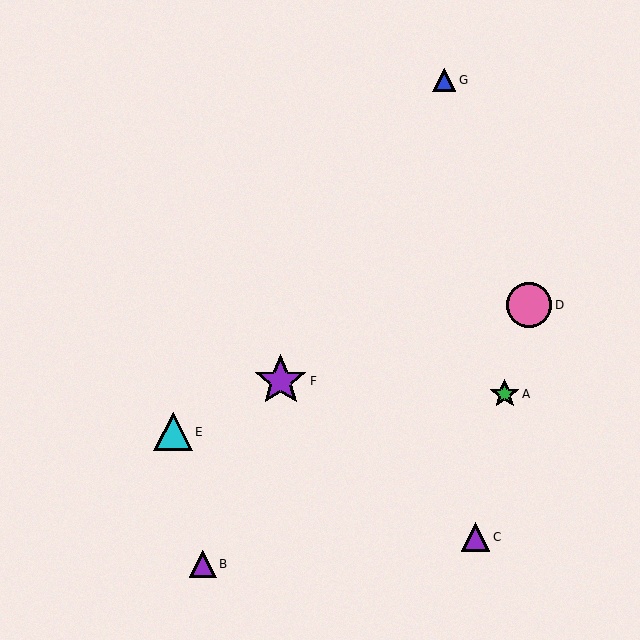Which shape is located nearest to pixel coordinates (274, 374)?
The purple star (labeled F) at (281, 381) is nearest to that location.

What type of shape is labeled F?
Shape F is a purple star.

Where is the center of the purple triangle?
The center of the purple triangle is at (203, 564).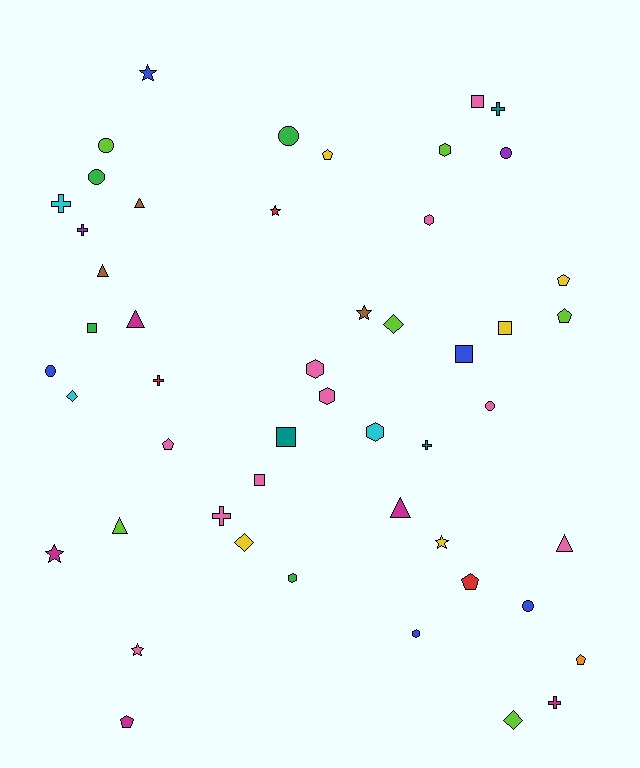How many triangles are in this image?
There are 6 triangles.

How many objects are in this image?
There are 50 objects.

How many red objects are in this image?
There are 3 red objects.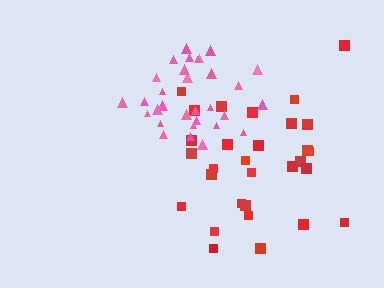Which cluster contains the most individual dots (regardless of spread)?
Pink (31).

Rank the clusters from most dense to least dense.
pink, red.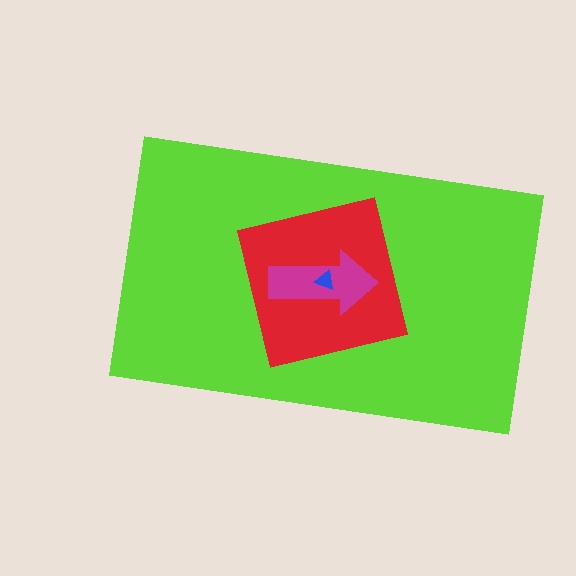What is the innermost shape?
The blue triangle.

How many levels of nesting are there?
4.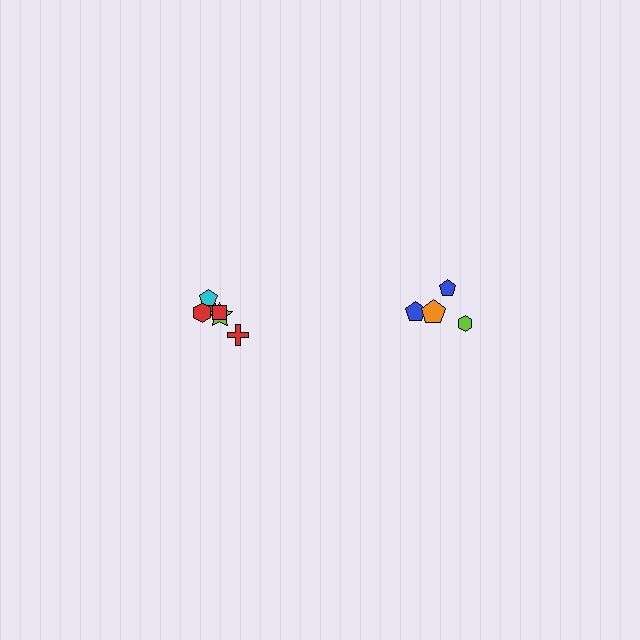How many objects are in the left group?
There are 6 objects.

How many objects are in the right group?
There are 4 objects.